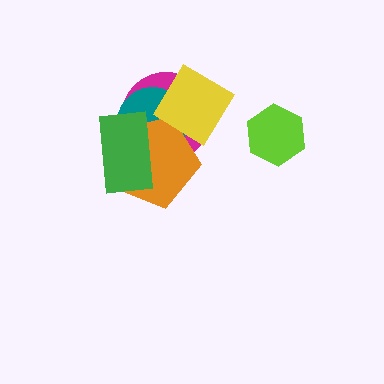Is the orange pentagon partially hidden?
Yes, it is partially covered by another shape.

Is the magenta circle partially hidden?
Yes, it is partially covered by another shape.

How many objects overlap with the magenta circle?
4 objects overlap with the magenta circle.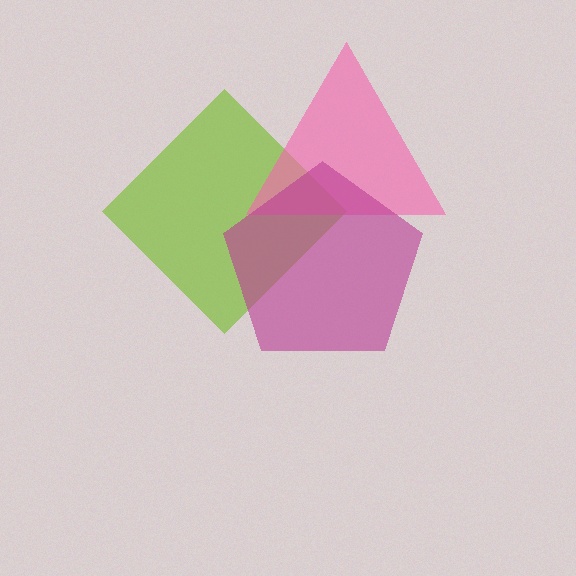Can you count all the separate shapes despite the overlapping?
Yes, there are 3 separate shapes.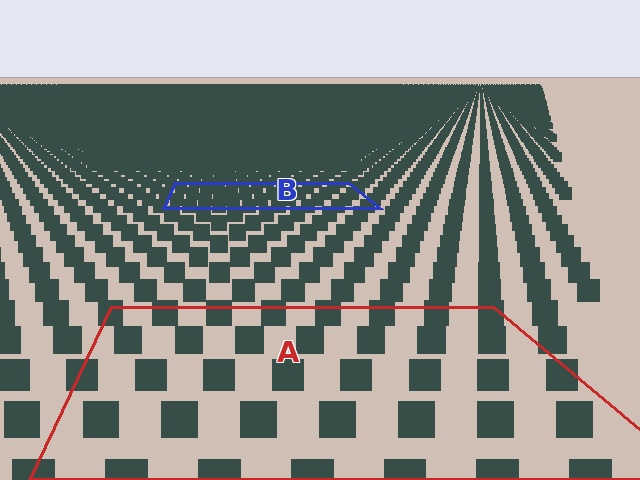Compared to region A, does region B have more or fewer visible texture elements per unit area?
Region B has more texture elements per unit area — they are packed more densely because it is farther away.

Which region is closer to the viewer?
Region A is closer. The texture elements there are larger and more spread out.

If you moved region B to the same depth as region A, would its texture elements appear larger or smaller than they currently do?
They would appear larger. At a closer depth, the same texture elements are projected at a bigger on-screen size.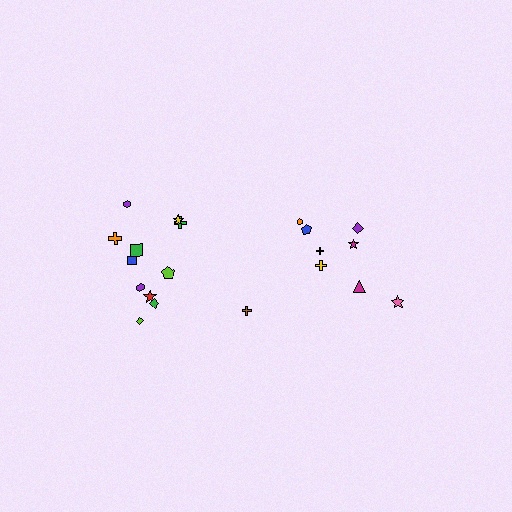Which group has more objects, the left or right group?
The left group.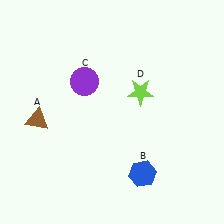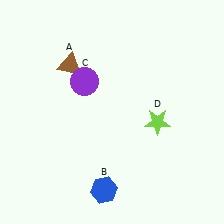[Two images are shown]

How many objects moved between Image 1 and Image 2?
3 objects moved between the two images.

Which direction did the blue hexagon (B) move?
The blue hexagon (B) moved left.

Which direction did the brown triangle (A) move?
The brown triangle (A) moved up.